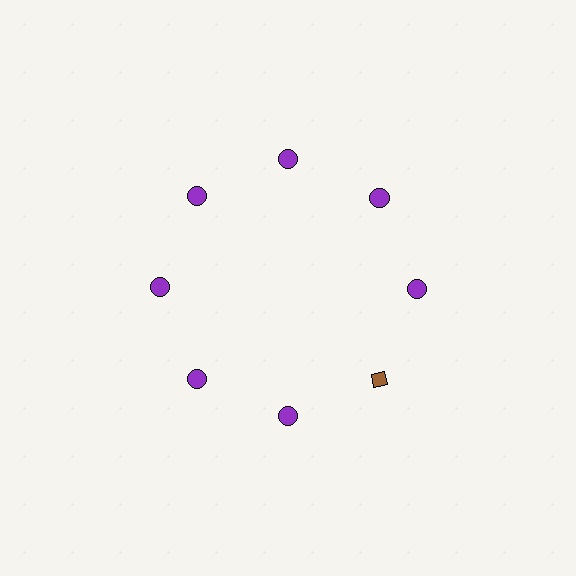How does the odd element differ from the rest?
It differs in both color (brown instead of purple) and shape (diamond instead of circle).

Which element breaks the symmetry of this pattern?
The brown diamond at roughly the 4 o'clock position breaks the symmetry. All other shapes are purple circles.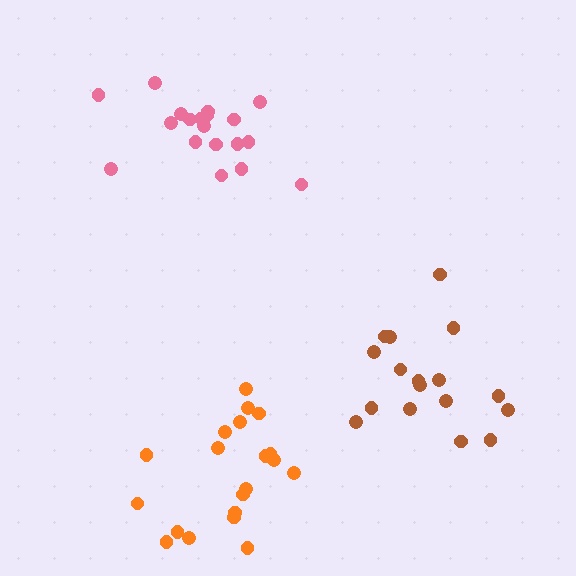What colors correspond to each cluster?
The clusters are colored: orange, pink, brown.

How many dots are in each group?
Group 1: 20 dots, Group 2: 19 dots, Group 3: 17 dots (56 total).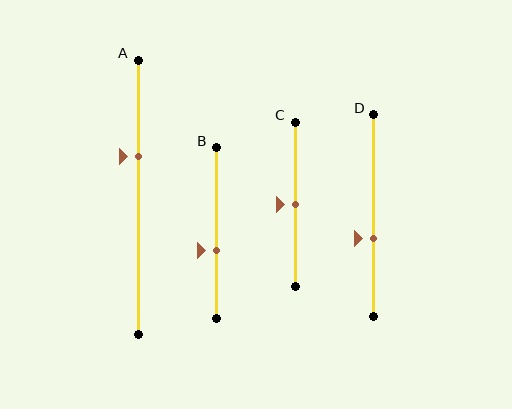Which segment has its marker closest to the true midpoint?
Segment C has its marker closest to the true midpoint.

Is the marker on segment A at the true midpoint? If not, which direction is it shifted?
No, the marker on segment A is shifted upward by about 15% of the segment length.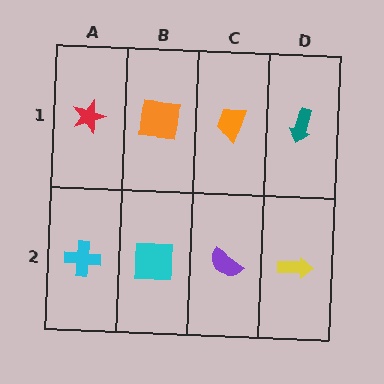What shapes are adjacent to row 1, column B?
A cyan square (row 2, column B), a red star (row 1, column A), an orange trapezoid (row 1, column C).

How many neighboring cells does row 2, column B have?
3.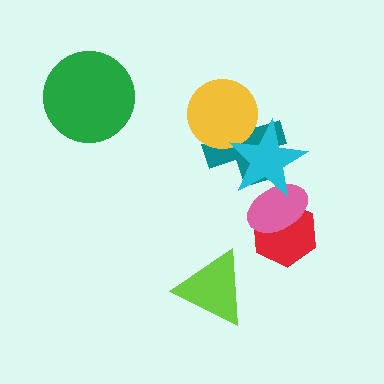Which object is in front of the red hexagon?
The pink ellipse is in front of the red hexagon.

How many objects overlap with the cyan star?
3 objects overlap with the cyan star.